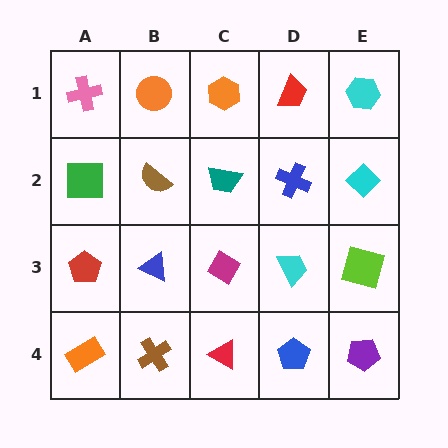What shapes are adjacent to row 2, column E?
A cyan hexagon (row 1, column E), a lime square (row 3, column E), a blue cross (row 2, column D).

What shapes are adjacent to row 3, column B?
A brown semicircle (row 2, column B), a brown cross (row 4, column B), a red pentagon (row 3, column A), a magenta diamond (row 3, column C).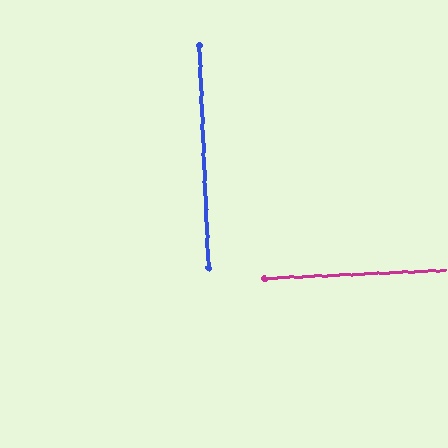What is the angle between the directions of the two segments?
Approximately 90 degrees.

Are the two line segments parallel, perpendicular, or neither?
Perpendicular — they meet at approximately 90°.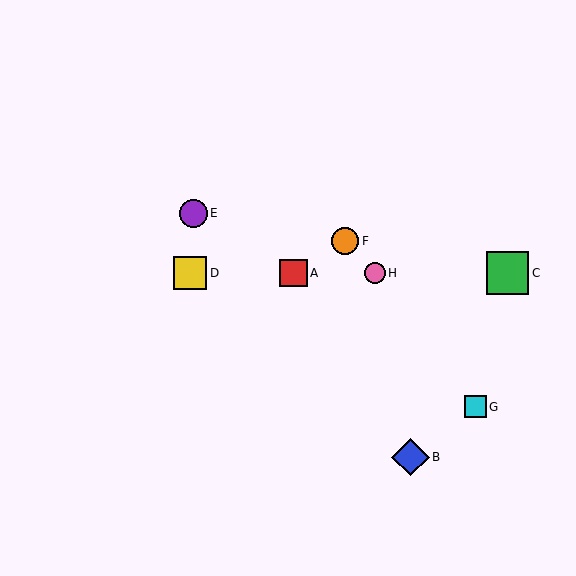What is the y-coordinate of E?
Object E is at y≈213.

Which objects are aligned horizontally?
Objects A, C, D, H are aligned horizontally.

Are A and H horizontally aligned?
Yes, both are at y≈273.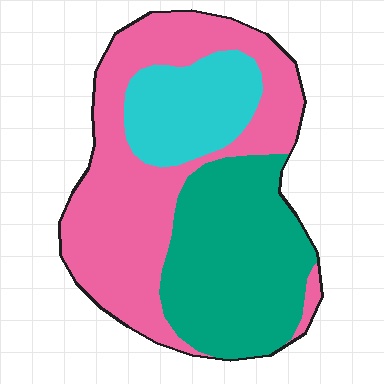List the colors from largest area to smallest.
From largest to smallest: pink, teal, cyan.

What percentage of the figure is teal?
Teal takes up about three eighths (3/8) of the figure.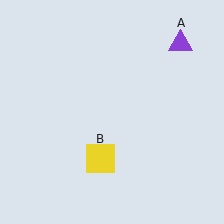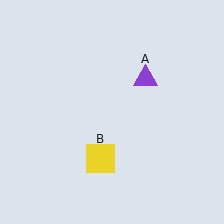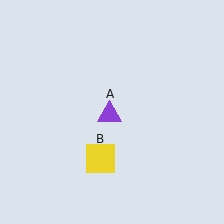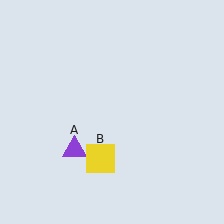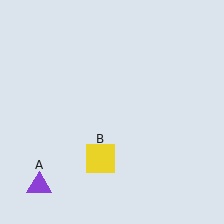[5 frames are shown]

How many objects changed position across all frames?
1 object changed position: purple triangle (object A).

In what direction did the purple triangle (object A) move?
The purple triangle (object A) moved down and to the left.